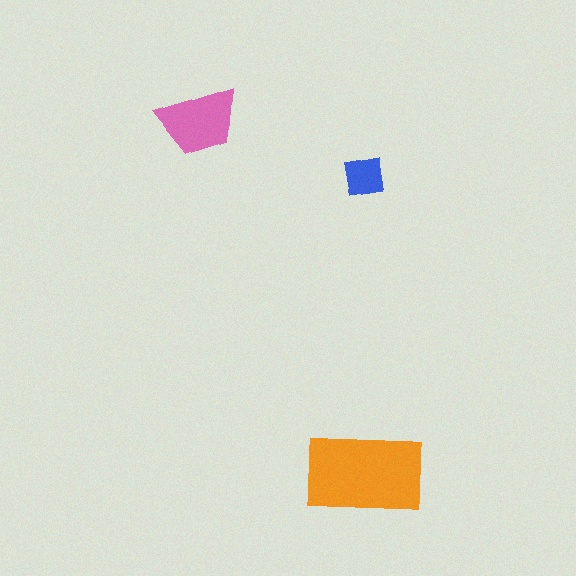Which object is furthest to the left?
The pink trapezoid is leftmost.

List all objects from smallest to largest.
The blue square, the pink trapezoid, the orange rectangle.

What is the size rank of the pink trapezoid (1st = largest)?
2nd.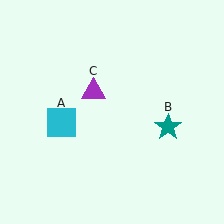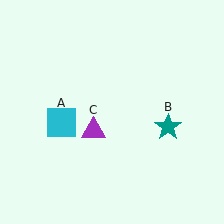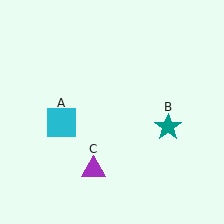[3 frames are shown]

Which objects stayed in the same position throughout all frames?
Cyan square (object A) and teal star (object B) remained stationary.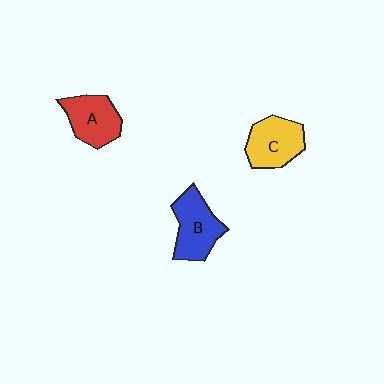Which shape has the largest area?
Shape B (blue).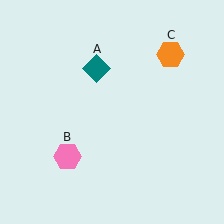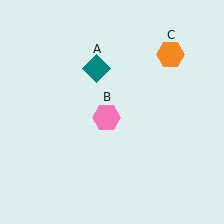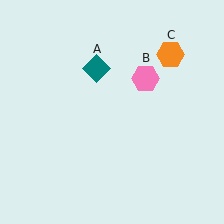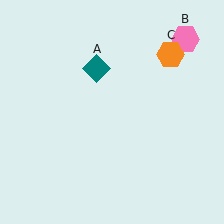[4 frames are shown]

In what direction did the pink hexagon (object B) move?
The pink hexagon (object B) moved up and to the right.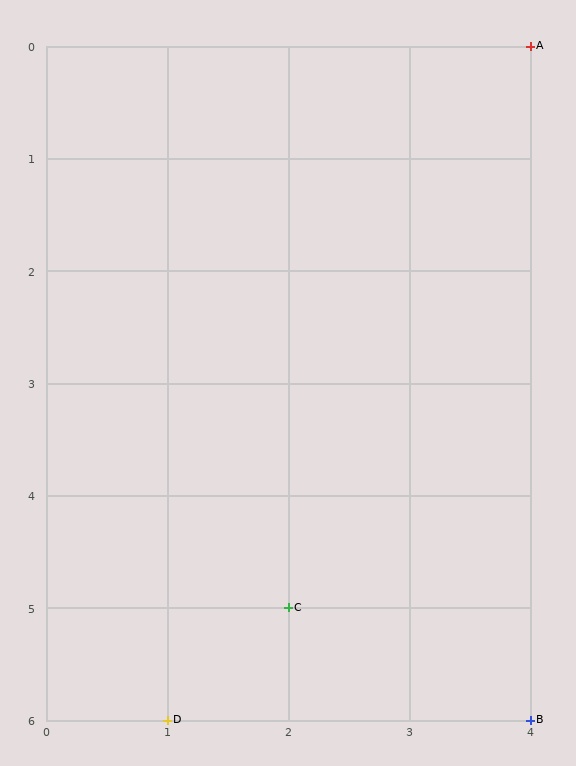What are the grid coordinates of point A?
Point A is at grid coordinates (4, 0).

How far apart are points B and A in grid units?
Points B and A are 6 rows apart.